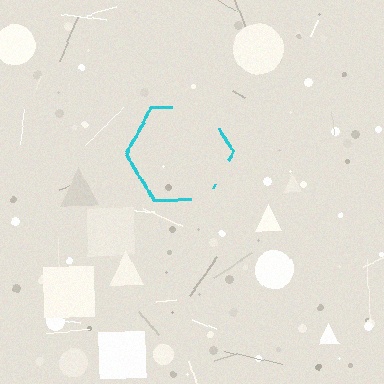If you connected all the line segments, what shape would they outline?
They would outline a hexagon.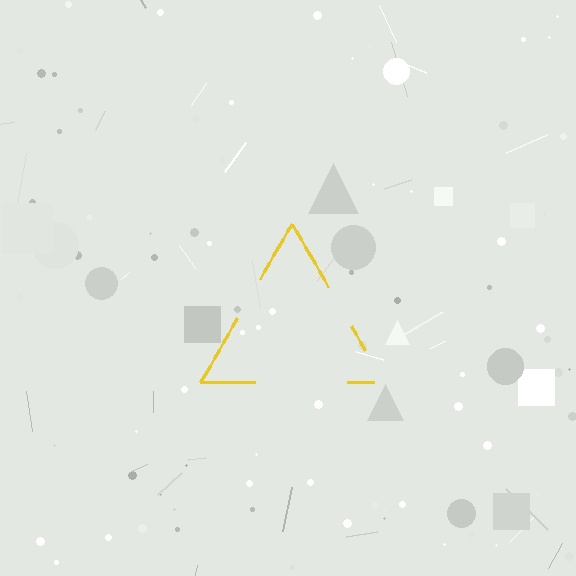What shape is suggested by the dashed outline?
The dashed outline suggests a triangle.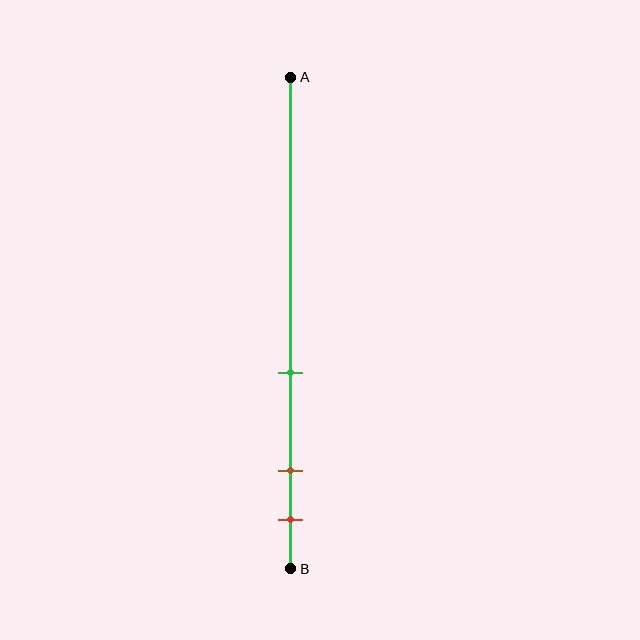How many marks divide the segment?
There are 3 marks dividing the segment.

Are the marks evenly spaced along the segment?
No, the marks are not evenly spaced.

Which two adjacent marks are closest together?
The brown and red marks are the closest adjacent pair.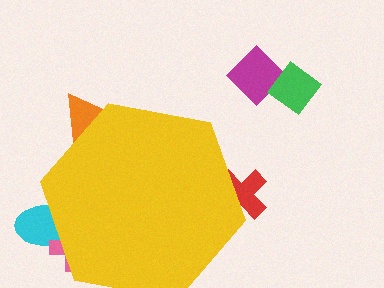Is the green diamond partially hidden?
No, the green diamond is fully visible.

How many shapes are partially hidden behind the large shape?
4 shapes are partially hidden.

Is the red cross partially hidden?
Yes, the red cross is partially hidden behind the yellow hexagon.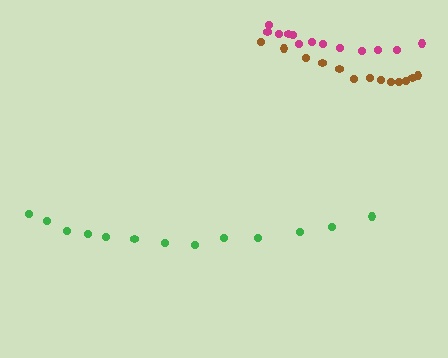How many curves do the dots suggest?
There are 3 distinct paths.